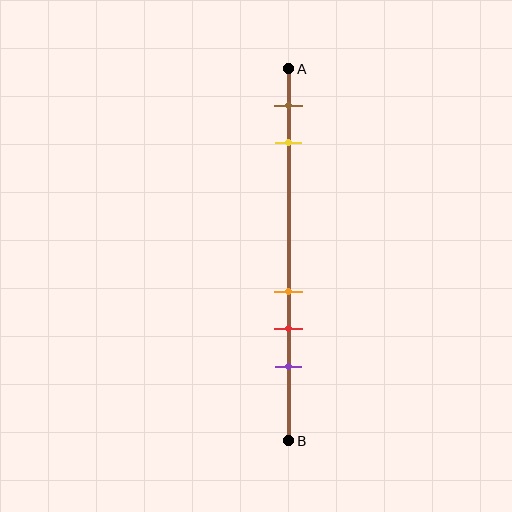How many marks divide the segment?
There are 5 marks dividing the segment.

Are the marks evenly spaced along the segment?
No, the marks are not evenly spaced.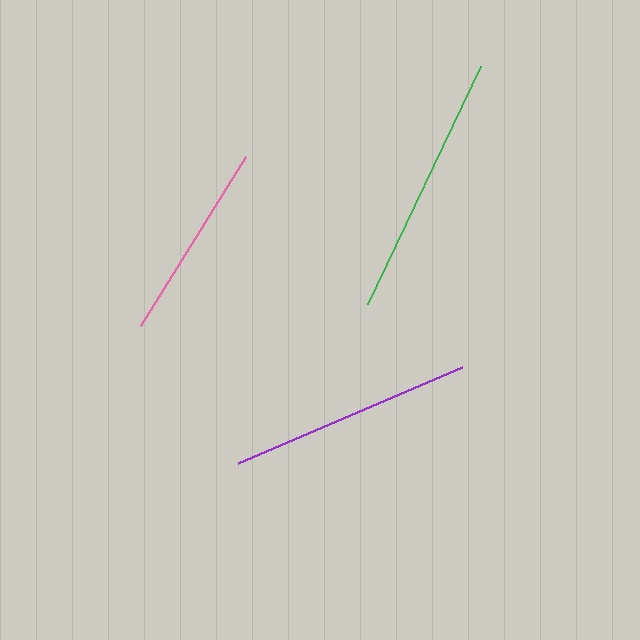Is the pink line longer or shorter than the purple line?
The purple line is longer than the pink line.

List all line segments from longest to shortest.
From longest to shortest: green, purple, pink.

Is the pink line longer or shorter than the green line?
The green line is longer than the pink line.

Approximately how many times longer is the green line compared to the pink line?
The green line is approximately 1.3 times the length of the pink line.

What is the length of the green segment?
The green segment is approximately 263 pixels long.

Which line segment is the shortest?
The pink line is the shortest at approximately 199 pixels.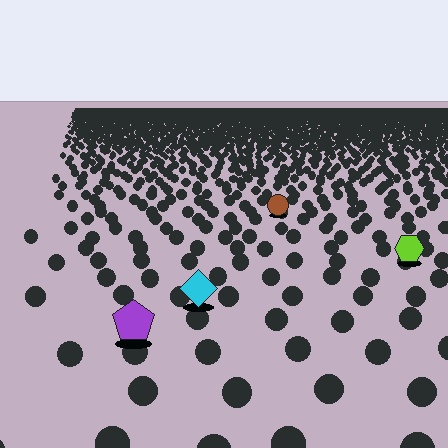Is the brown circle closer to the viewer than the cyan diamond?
No. The cyan diamond is closer — you can tell from the texture gradient: the ground texture is coarser near it.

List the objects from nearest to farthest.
From nearest to farthest: the purple pentagon, the cyan diamond, the lime hexagon, the brown circle.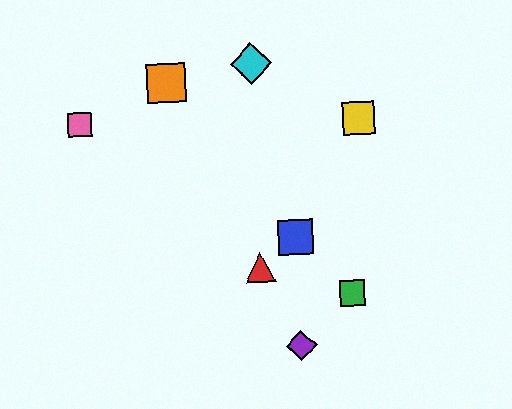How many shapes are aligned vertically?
2 shapes (the red triangle, the cyan diamond) are aligned vertically.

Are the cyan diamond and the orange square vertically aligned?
No, the cyan diamond is at x≈251 and the orange square is at x≈166.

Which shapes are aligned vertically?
The red triangle, the cyan diamond are aligned vertically.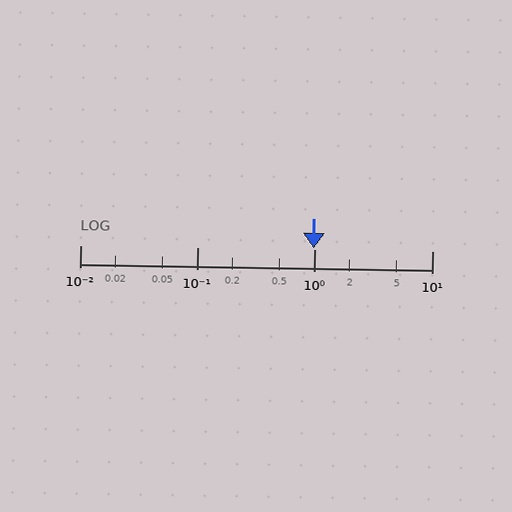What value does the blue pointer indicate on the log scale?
The pointer indicates approximately 0.98.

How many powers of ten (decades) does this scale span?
The scale spans 3 decades, from 0.01 to 10.